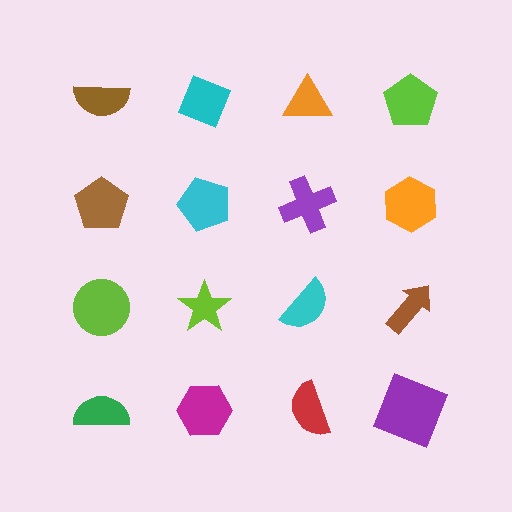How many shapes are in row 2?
4 shapes.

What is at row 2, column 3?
A purple cross.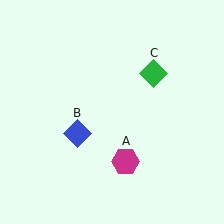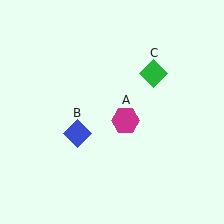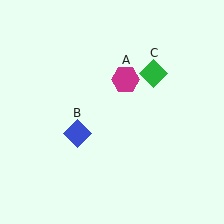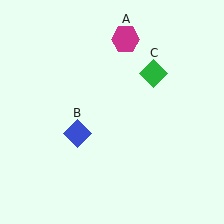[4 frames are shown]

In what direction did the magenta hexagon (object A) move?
The magenta hexagon (object A) moved up.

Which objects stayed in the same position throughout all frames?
Blue diamond (object B) and green diamond (object C) remained stationary.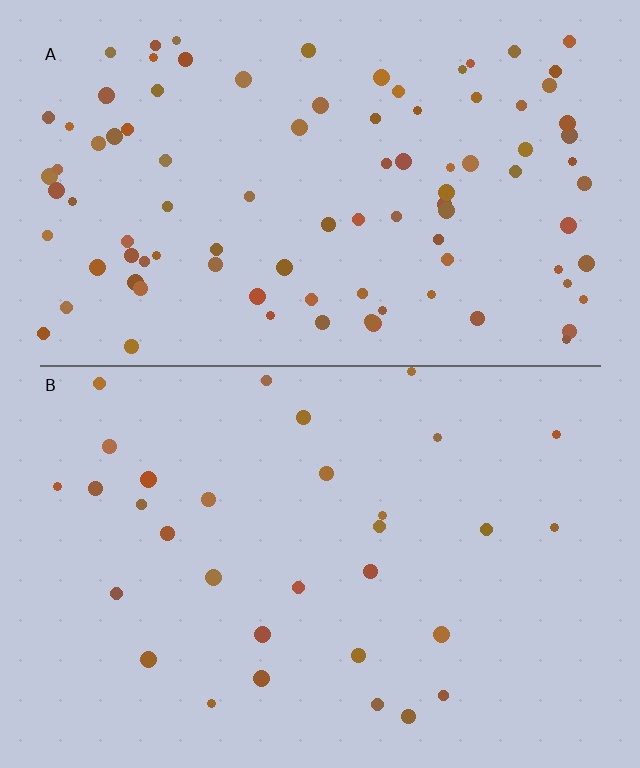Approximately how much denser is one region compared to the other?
Approximately 3.0× — region A over region B.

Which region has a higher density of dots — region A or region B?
A (the top).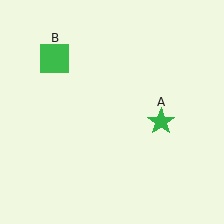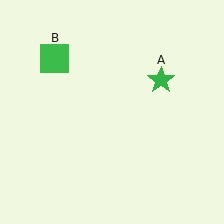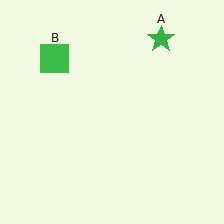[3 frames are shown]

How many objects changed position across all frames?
1 object changed position: green star (object A).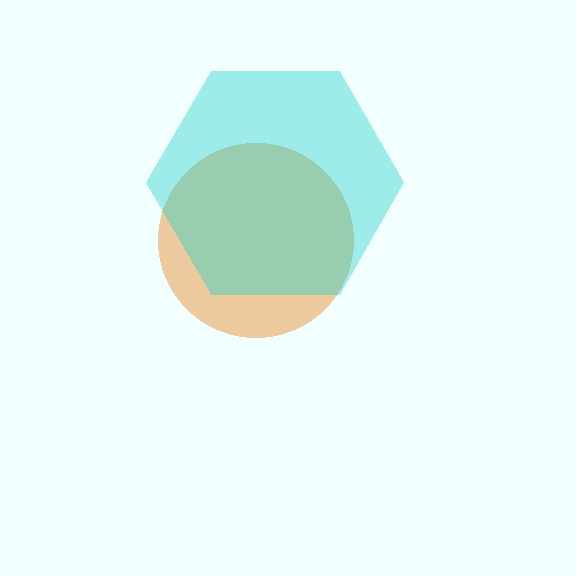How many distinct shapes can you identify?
There are 2 distinct shapes: an orange circle, a cyan hexagon.